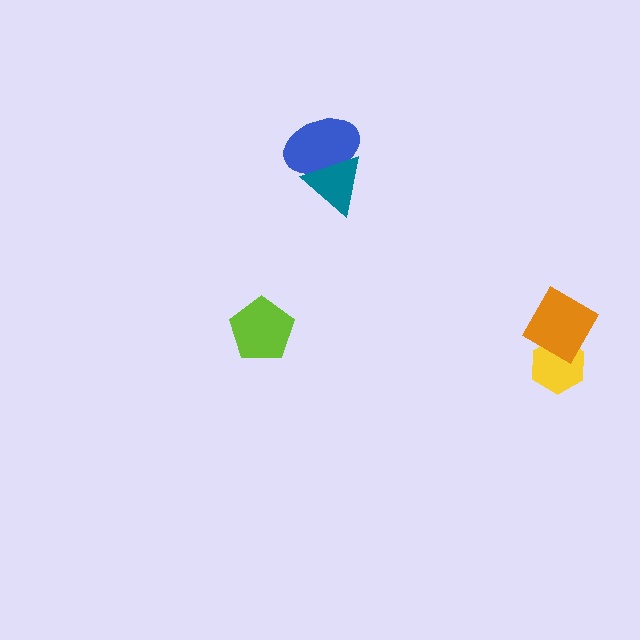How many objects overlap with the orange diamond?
1 object overlaps with the orange diamond.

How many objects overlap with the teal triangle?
1 object overlaps with the teal triangle.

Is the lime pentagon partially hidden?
No, no other shape covers it.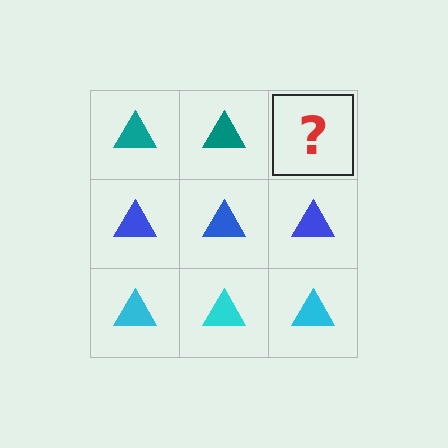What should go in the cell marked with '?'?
The missing cell should contain a teal triangle.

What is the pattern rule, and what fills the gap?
The rule is that each row has a consistent color. The gap should be filled with a teal triangle.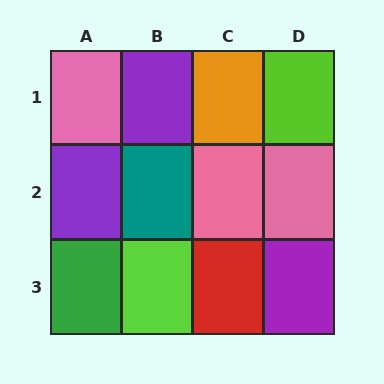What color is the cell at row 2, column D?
Pink.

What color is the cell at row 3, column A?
Green.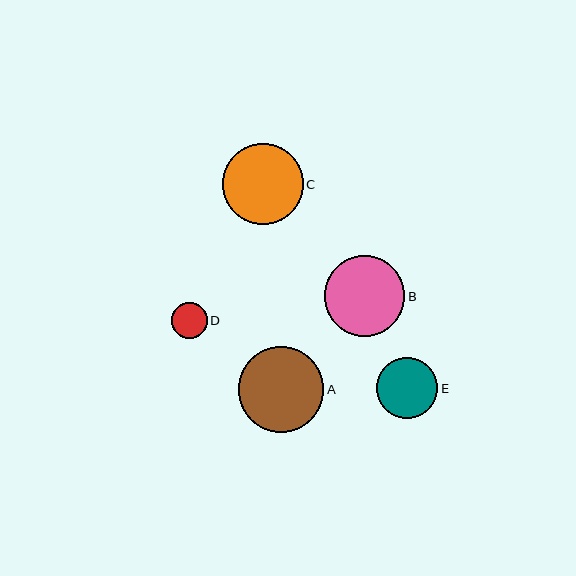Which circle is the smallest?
Circle D is the smallest with a size of approximately 35 pixels.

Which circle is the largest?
Circle A is the largest with a size of approximately 86 pixels.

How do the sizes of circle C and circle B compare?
Circle C and circle B are approximately the same size.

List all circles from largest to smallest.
From largest to smallest: A, C, B, E, D.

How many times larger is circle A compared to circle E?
Circle A is approximately 1.4 times the size of circle E.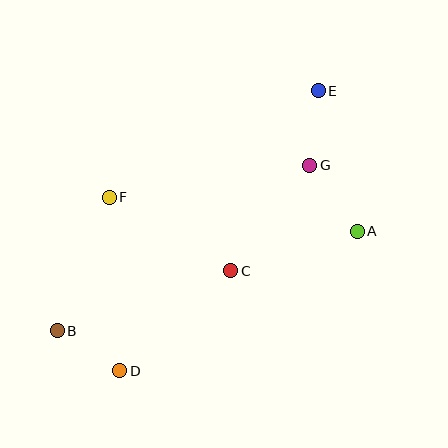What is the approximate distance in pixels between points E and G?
The distance between E and G is approximately 75 pixels.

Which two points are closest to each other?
Points B and D are closest to each other.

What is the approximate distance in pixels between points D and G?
The distance between D and G is approximately 280 pixels.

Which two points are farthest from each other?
Points B and E are farthest from each other.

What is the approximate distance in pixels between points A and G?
The distance between A and G is approximately 82 pixels.